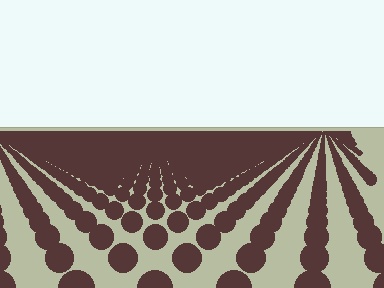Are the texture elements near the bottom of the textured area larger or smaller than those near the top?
Larger. Near the bottom, elements are closer to the viewer and appear at a bigger on-screen size.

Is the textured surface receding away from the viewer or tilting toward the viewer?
The surface is receding away from the viewer. Texture elements get smaller and denser toward the top.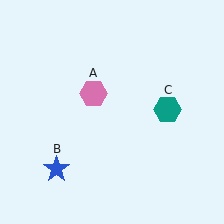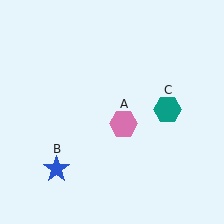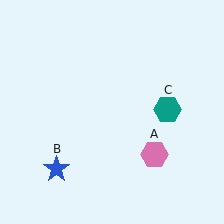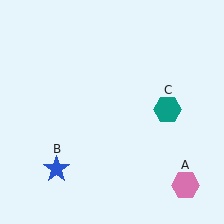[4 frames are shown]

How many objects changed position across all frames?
1 object changed position: pink hexagon (object A).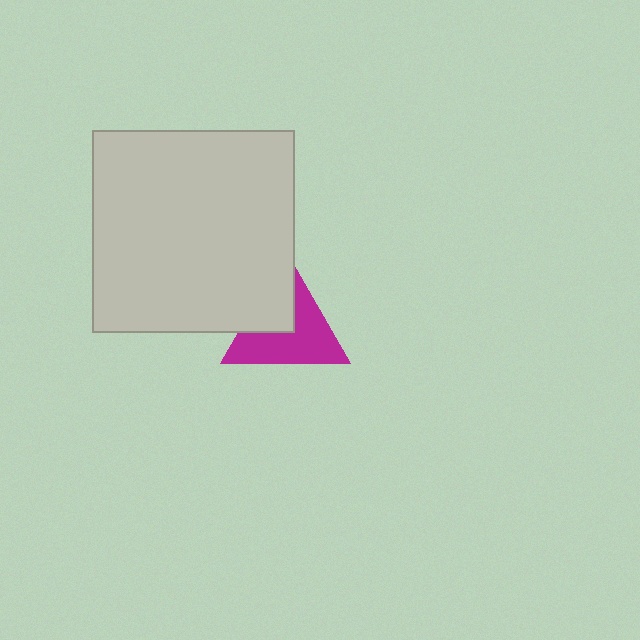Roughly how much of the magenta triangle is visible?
About half of it is visible (roughly 63%).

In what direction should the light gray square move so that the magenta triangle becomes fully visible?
The light gray square should move toward the upper-left. That is the shortest direction to clear the overlap and leave the magenta triangle fully visible.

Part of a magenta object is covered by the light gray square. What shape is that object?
It is a triangle.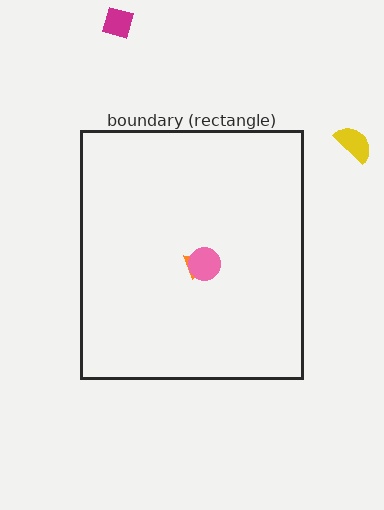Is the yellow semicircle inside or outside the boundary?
Outside.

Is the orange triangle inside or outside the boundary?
Inside.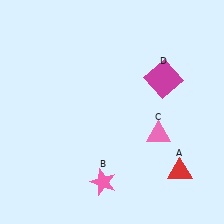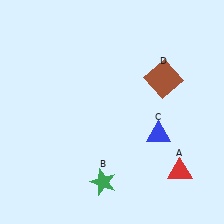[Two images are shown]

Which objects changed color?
B changed from pink to green. C changed from pink to blue. D changed from magenta to brown.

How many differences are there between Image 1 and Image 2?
There are 3 differences between the two images.